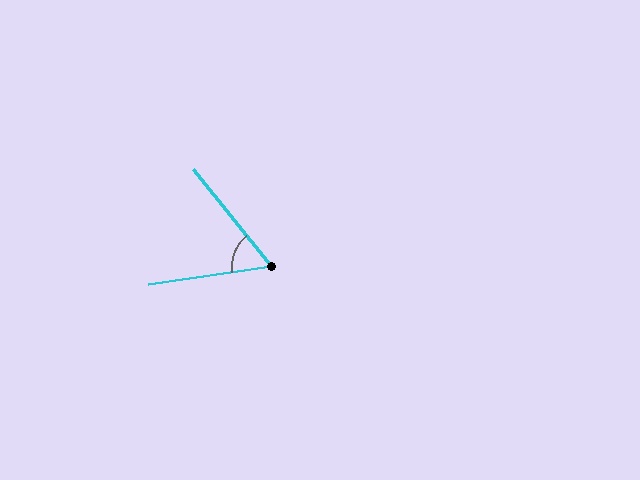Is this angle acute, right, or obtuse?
It is acute.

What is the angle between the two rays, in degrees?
Approximately 59 degrees.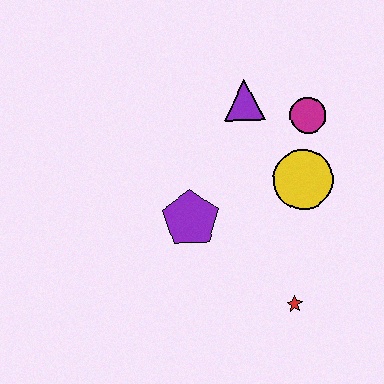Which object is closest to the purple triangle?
The magenta circle is closest to the purple triangle.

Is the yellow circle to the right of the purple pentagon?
Yes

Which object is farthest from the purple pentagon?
The magenta circle is farthest from the purple pentagon.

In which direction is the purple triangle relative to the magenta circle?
The purple triangle is to the left of the magenta circle.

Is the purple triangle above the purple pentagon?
Yes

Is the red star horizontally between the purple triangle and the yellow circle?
Yes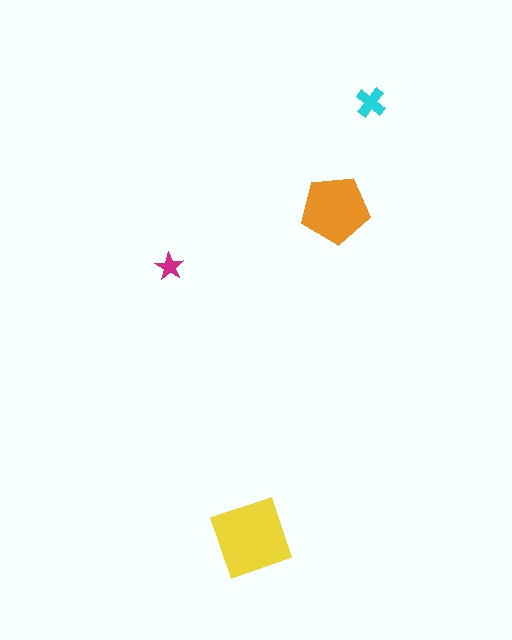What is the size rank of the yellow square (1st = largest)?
1st.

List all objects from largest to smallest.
The yellow square, the orange pentagon, the cyan cross, the magenta star.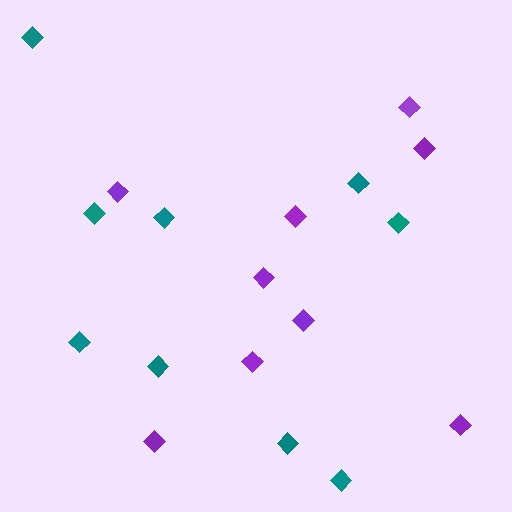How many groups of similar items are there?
There are 2 groups: one group of teal diamonds (9) and one group of purple diamonds (9).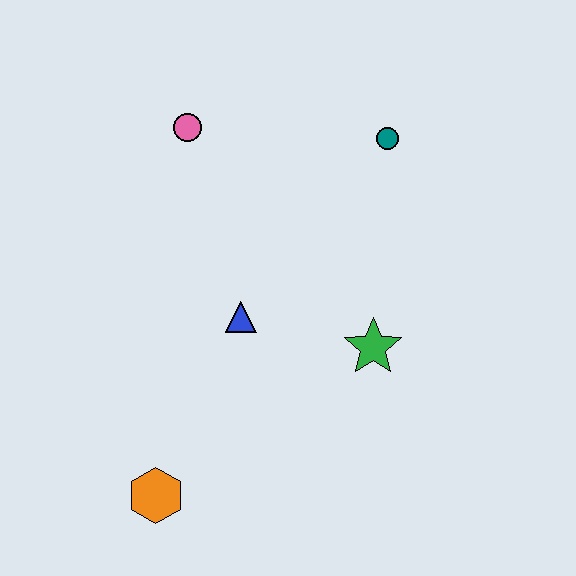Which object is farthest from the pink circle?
The orange hexagon is farthest from the pink circle.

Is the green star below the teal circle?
Yes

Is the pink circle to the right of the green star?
No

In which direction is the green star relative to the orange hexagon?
The green star is to the right of the orange hexagon.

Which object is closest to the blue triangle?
The green star is closest to the blue triangle.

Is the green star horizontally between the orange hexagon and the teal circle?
Yes